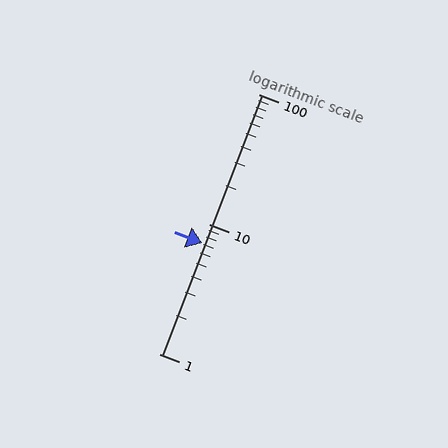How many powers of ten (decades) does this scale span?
The scale spans 2 decades, from 1 to 100.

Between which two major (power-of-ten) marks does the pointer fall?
The pointer is between 1 and 10.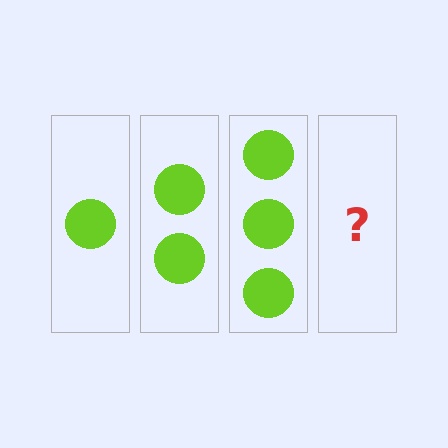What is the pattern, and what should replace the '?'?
The pattern is that each step adds one more circle. The '?' should be 4 circles.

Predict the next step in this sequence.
The next step is 4 circles.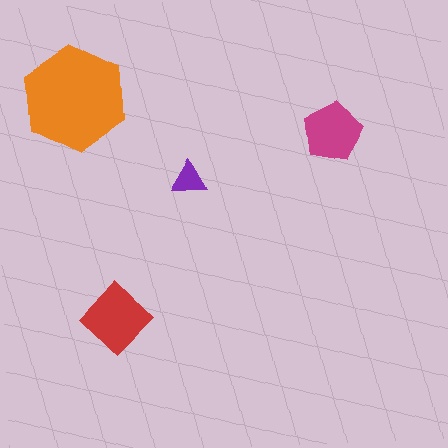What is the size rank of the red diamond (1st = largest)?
2nd.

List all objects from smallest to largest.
The purple triangle, the magenta pentagon, the red diamond, the orange hexagon.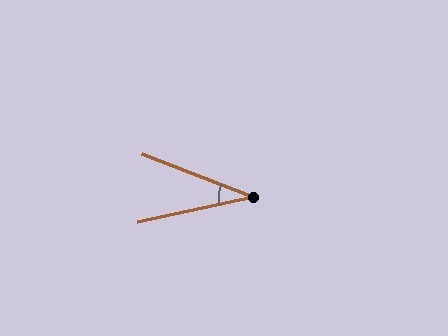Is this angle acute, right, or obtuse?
It is acute.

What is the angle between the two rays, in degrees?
Approximately 33 degrees.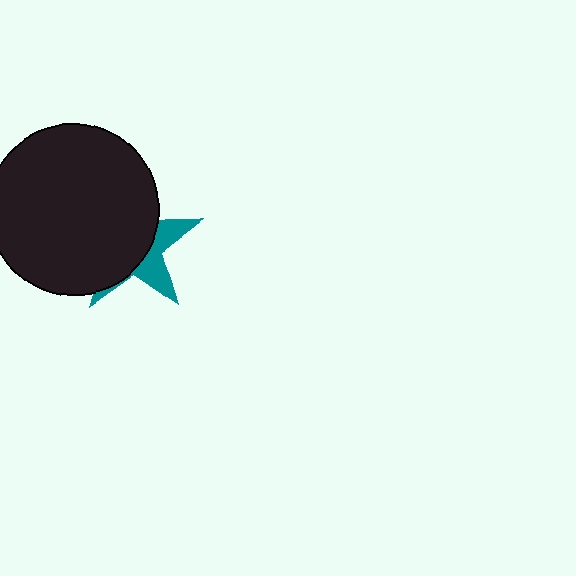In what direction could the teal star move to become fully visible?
The teal star could move right. That would shift it out from behind the black circle entirely.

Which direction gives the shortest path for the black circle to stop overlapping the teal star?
Moving left gives the shortest separation.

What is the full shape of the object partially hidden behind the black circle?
The partially hidden object is a teal star.